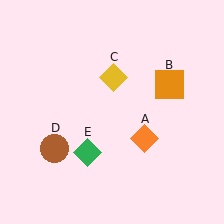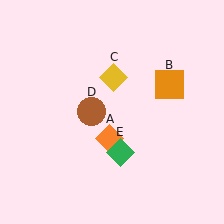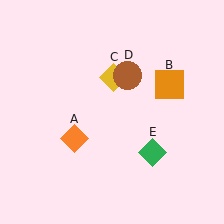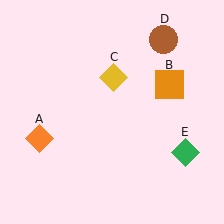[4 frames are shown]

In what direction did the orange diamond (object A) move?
The orange diamond (object A) moved left.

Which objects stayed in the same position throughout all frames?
Orange square (object B) and yellow diamond (object C) remained stationary.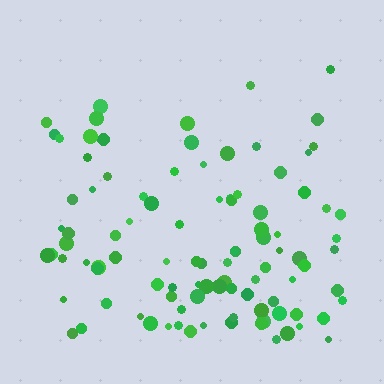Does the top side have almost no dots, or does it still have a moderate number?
Still a moderate number, just noticeably fewer than the bottom.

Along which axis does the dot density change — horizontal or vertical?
Vertical.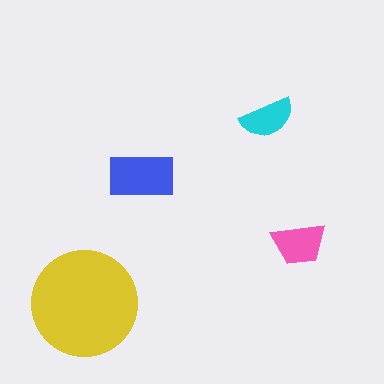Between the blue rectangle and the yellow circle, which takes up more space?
The yellow circle.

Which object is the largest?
The yellow circle.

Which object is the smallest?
The cyan semicircle.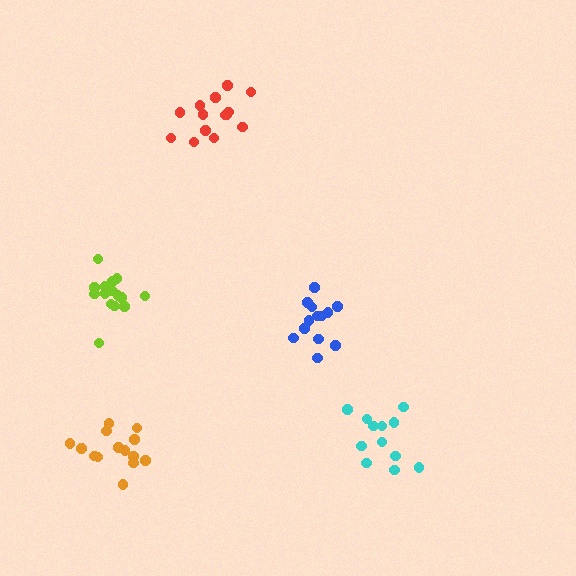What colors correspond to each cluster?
The clusters are colored: orange, cyan, blue, red, lime.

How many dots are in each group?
Group 1: 14 dots, Group 2: 12 dots, Group 3: 13 dots, Group 4: 14 dots, Group 5: 15 dots (68 total).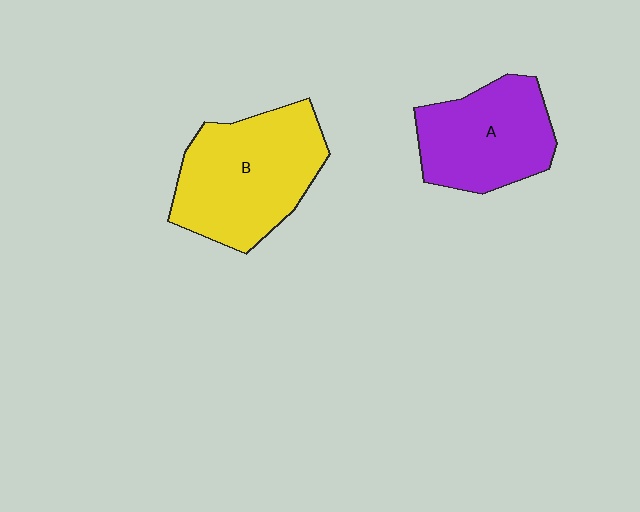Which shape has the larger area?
Shape B (yellow).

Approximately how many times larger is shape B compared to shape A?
Approximately 1.3 times.